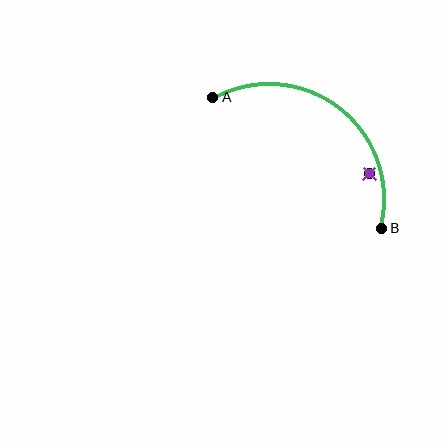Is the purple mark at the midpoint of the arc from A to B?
No — the purple mark does not lie on the arc at all. It sits slightly inside the curve.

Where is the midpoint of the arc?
The arc midpoint is the point on the curve farthest from the straight line joining A and B. It sits above and to the right of that line.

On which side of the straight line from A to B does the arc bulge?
The arc bulges above and to the right of the straight line connecting A and B.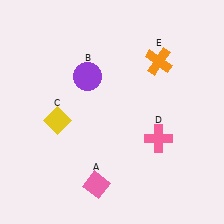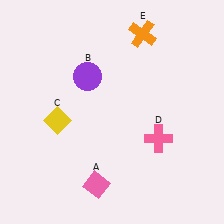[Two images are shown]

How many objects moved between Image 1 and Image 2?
1 object moved between the two images.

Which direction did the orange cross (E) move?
The orange cross (E) moved up.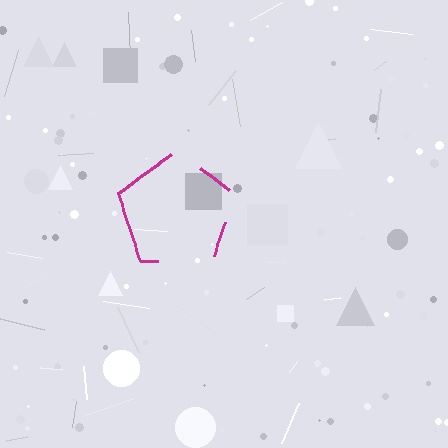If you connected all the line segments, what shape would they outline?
They would outline a pentagon.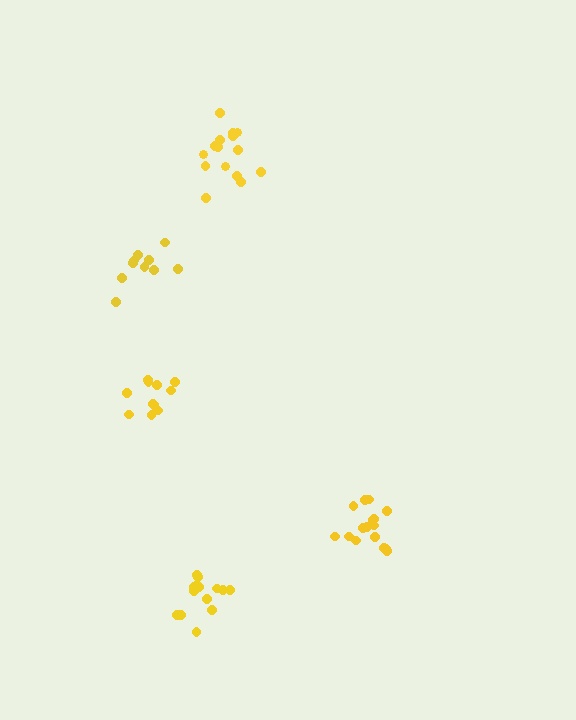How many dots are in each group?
Group 1: 16 dots, Group 2: 10 dots, Group 3: 11 dots, Group 4: 16 dots, Group 5: 14 dots (67 total).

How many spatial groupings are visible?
There are 5 spatial groupings.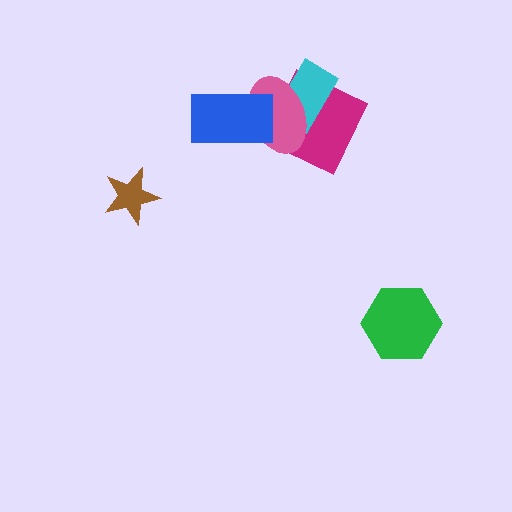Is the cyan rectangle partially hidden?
Yes, it is partially covered by another shape.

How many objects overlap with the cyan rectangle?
2 objects overlap with the cyan rectangle.